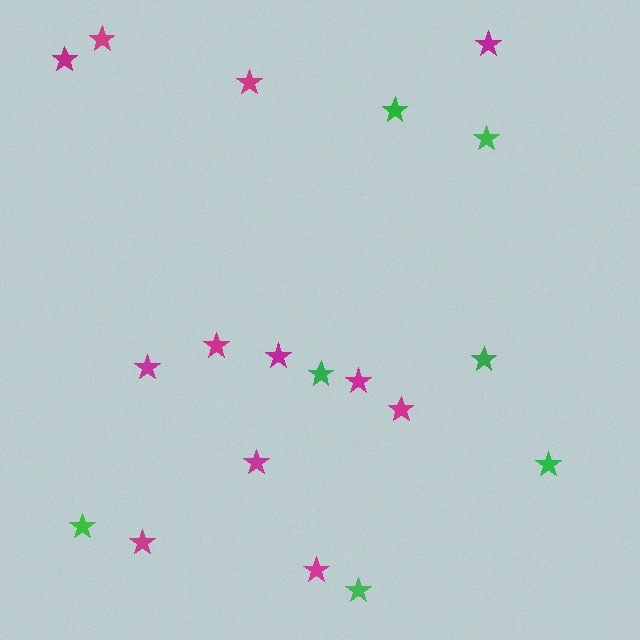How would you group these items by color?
There are 2 groups: one group of magenta stars (12) and one group of green stars (7).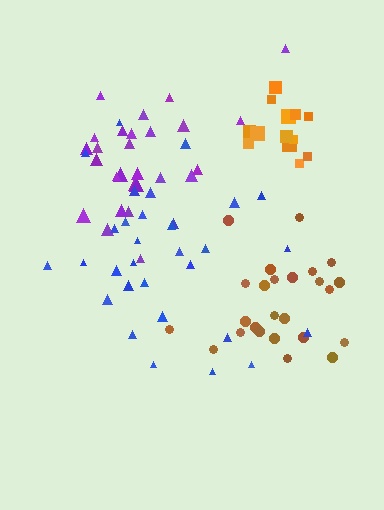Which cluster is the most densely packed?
Orange.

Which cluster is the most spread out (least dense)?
Blue.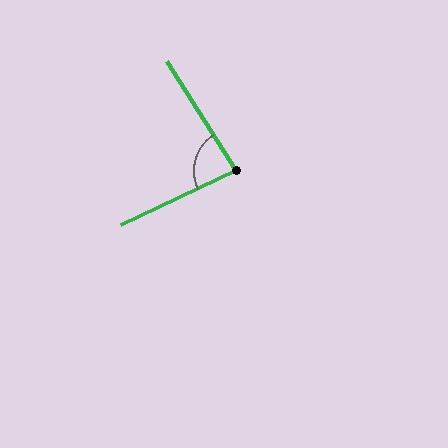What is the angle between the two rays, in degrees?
Approximately 83 degrees.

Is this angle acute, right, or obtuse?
It is acute.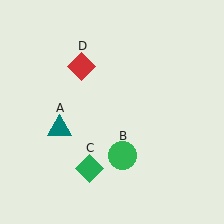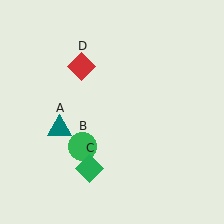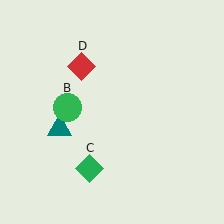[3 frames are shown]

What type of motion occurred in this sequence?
The green circle (object B) rotated clockwise around the center of the scene.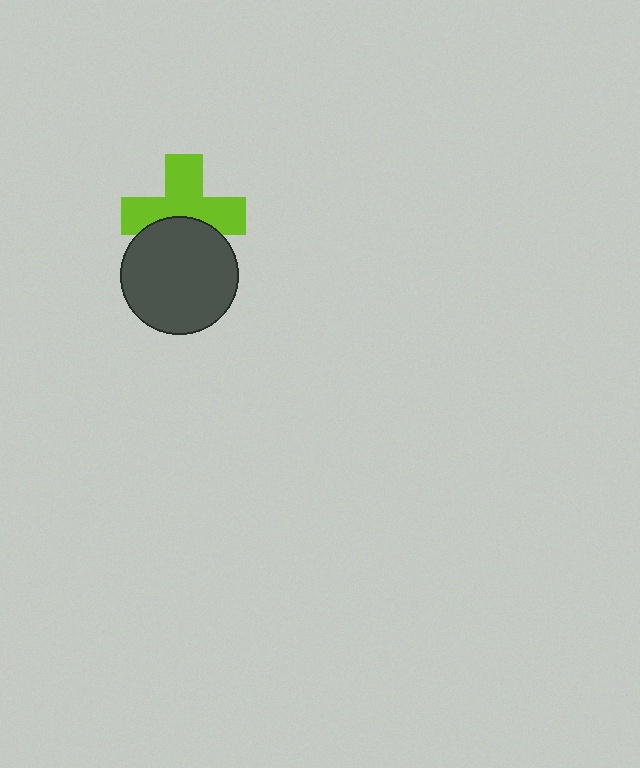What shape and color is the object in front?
The object in front is a dark gray circle.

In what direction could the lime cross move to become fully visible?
The lime cross could move up. That would shift it out from behind the dark gray circle entirely.